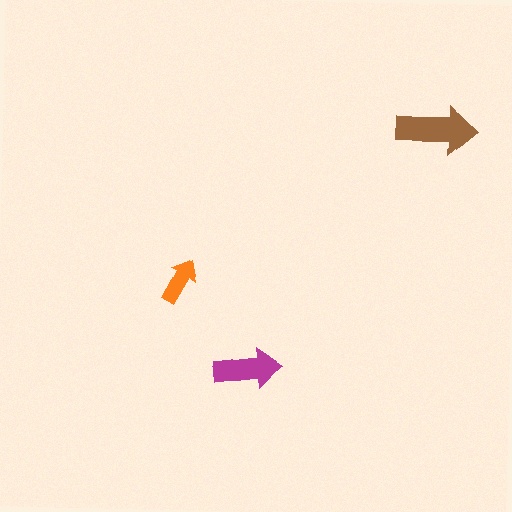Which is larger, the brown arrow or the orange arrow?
The brown one.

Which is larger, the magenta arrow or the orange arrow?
The magenta one.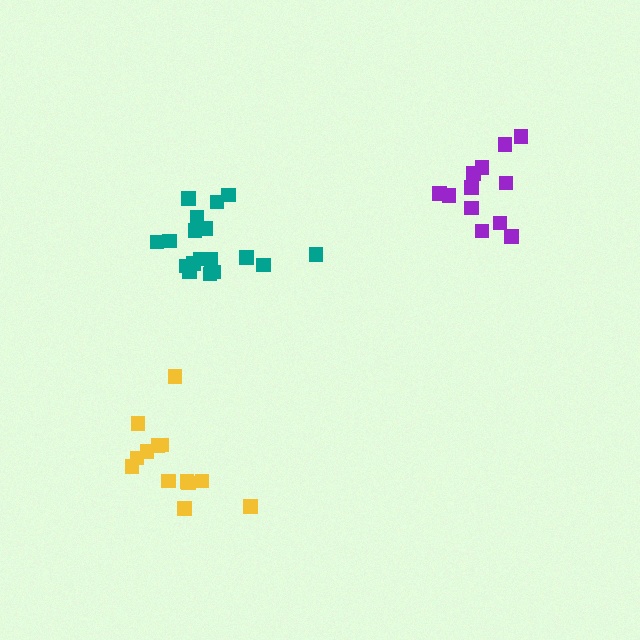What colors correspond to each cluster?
The clusters are colored: purple, teal, yellow.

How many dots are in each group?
Group 1: 12 dots, Group 2: 18 dots, Group 3: 13 dots (43 total).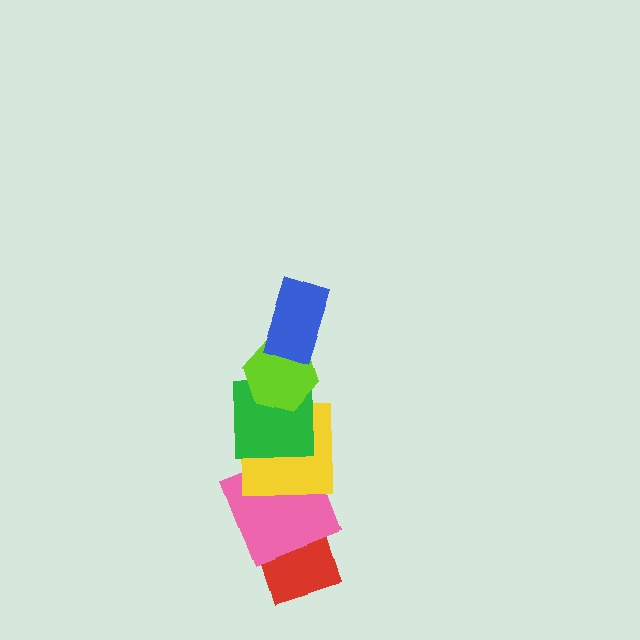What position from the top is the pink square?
The pink square is 5th from the top.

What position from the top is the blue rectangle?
The blue rectangle is 1st from the top.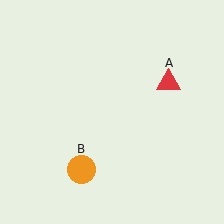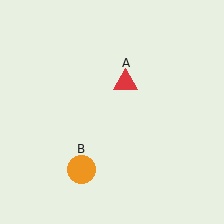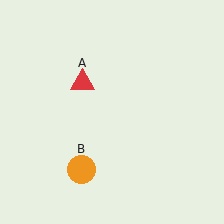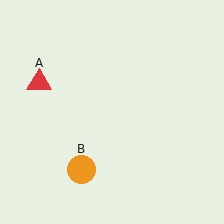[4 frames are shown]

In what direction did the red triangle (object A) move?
The red triangle (object A) moved left.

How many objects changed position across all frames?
1 object changed position: red triangle (object A).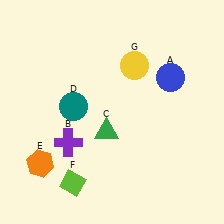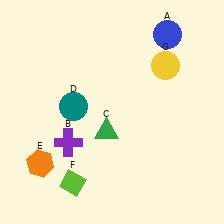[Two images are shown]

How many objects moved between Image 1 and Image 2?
2 objects moved between the two images.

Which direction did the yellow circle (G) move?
The yellow circle (G) moved right.